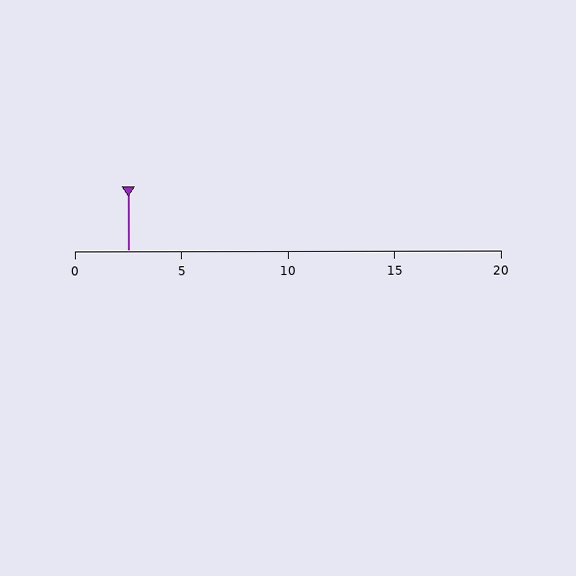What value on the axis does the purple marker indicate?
The marker indicates approximately 2.5.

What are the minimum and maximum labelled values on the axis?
The axis runs from 0 to 20.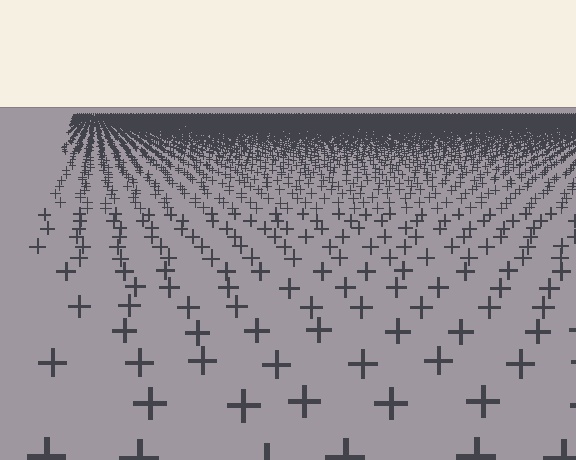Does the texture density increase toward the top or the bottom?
Density increases toward the top.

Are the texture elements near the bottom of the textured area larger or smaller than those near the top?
Larger. Near the bottom, elements are closer to the viewer and appear at a bigger on-screen size.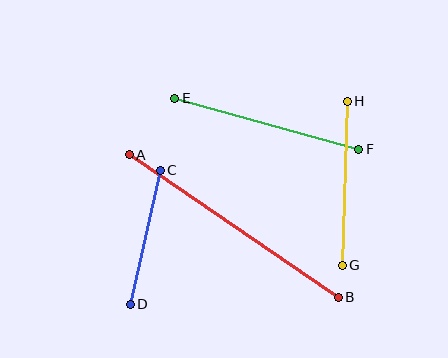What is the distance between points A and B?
The distance is approximately 253 pixels.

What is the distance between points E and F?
The distance is approximately 191 pixels.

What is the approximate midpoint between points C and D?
The midpoint is at approximately (145, 237) pixels.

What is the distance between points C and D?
The distance is approximately 137 pixels.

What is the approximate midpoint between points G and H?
The midpoint is at approximately (345, 183) pixels.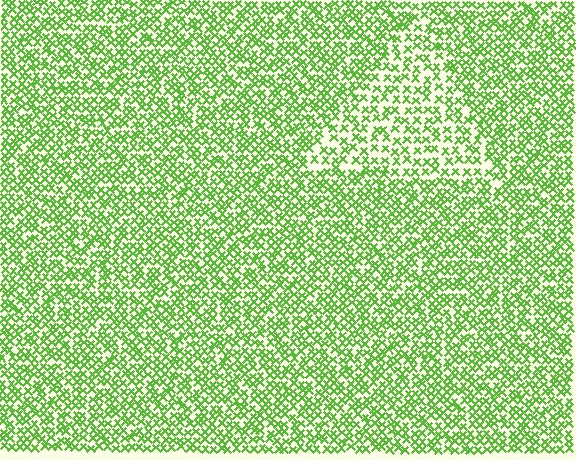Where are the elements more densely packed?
The elements are more densely packed outside the triangle boundary.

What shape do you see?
I see a triangle.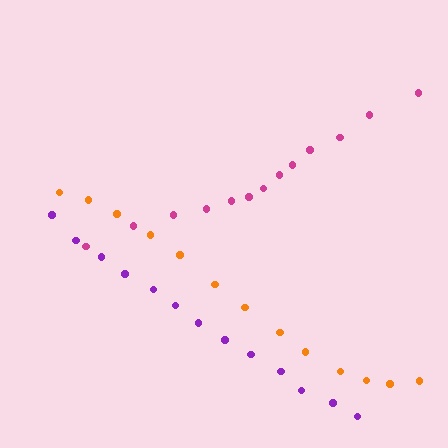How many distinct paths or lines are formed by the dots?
There are 3 distinct paths.